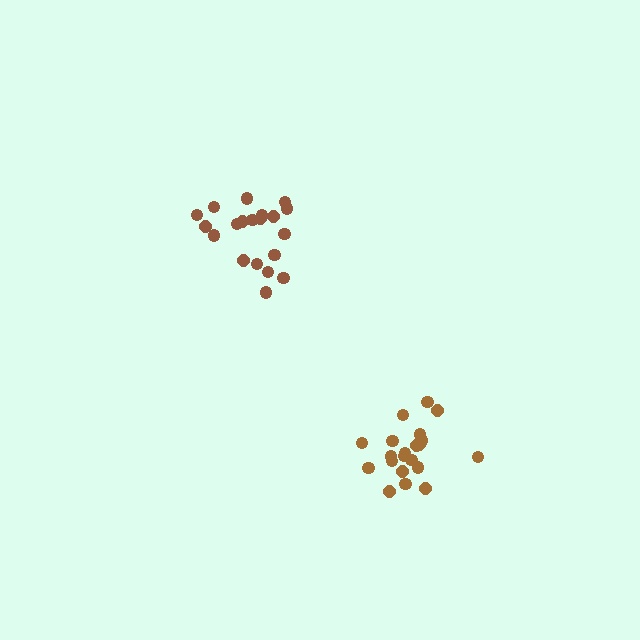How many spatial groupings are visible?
There are 2 spatial groupings.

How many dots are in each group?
Group 1: 21 dots, Group 2: 20 dots (41 total).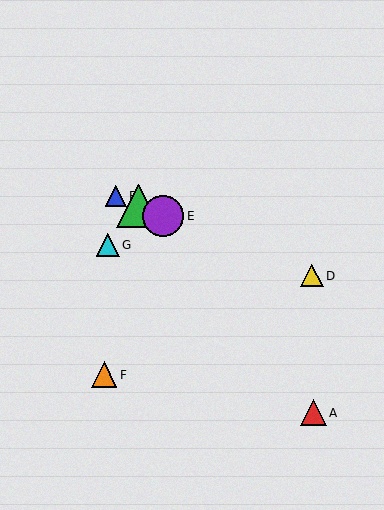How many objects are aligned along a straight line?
4 objects (B, C, D, E) are aligned along a straight line.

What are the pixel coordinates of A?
Object A is at (313, 413).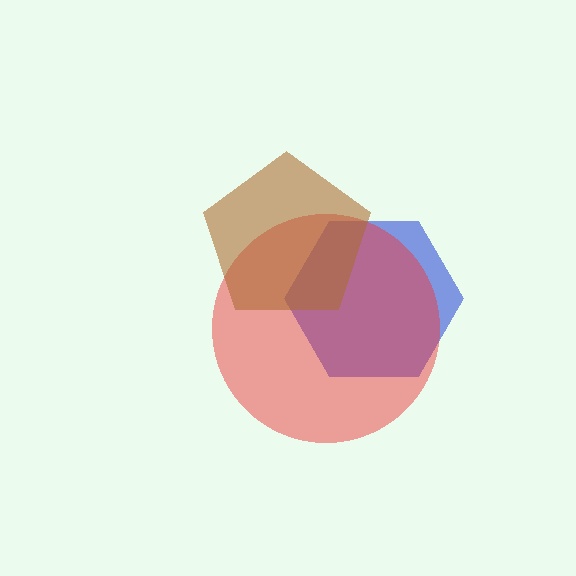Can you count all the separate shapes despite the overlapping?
Yes, there are 3 separate shapes.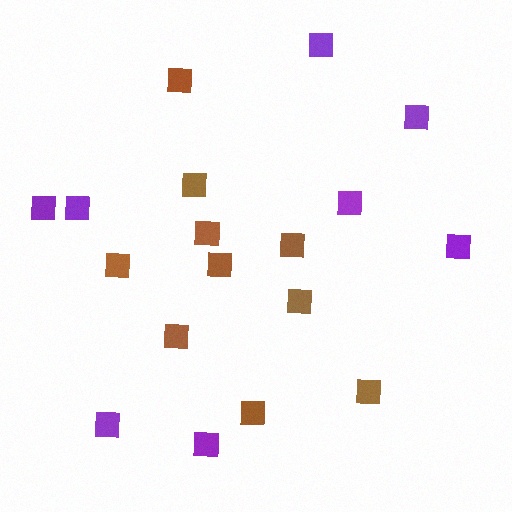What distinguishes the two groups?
There are 2 groups: one group of brown squares (10) and one group of purple squares (8).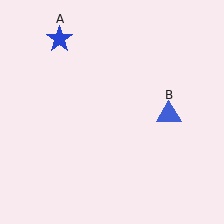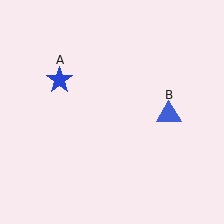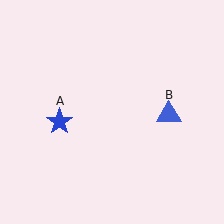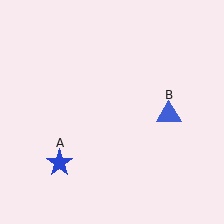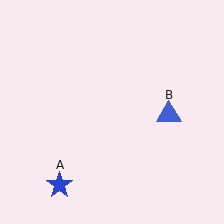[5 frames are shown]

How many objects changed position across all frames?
1 object changed position: blue star (object A).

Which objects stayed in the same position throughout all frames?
Blue triangle (object B) remained stationary.